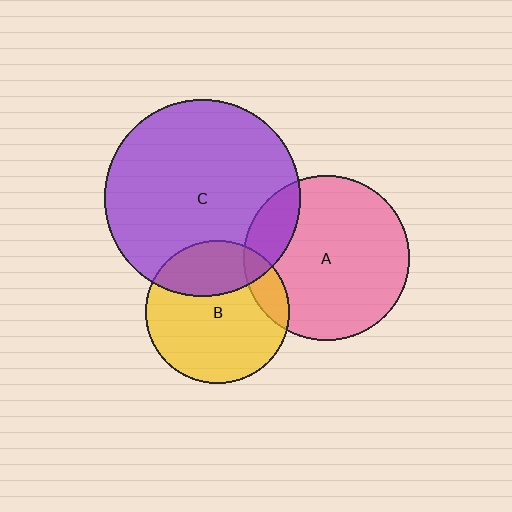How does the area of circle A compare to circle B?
Approximately 1.3 times.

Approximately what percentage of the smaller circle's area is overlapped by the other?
Approximately 15%.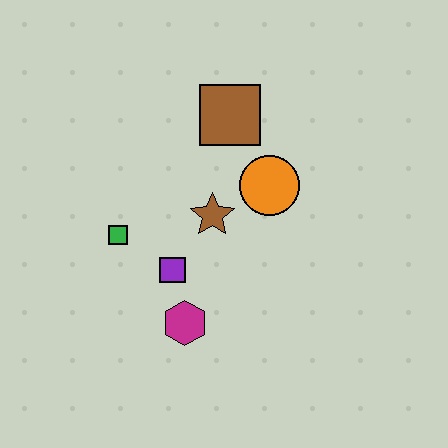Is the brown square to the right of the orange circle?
No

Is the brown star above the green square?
Yes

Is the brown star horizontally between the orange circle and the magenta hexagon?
Yes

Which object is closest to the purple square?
The magenta hexagon is closest to the purple square.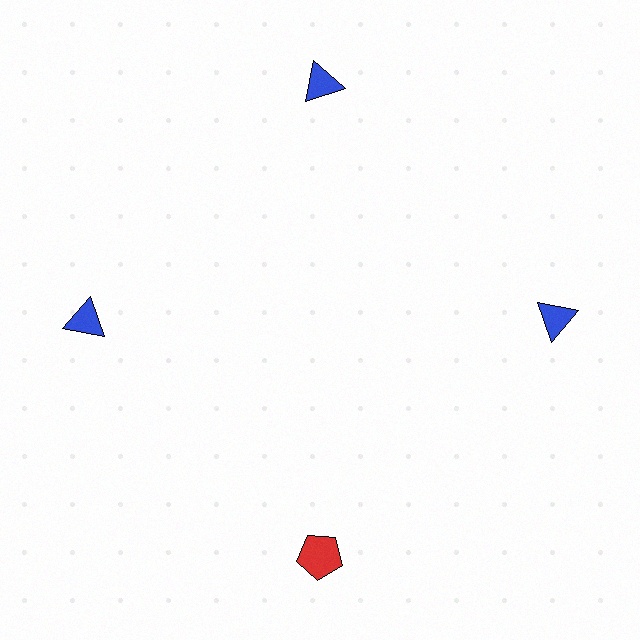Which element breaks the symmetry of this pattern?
The red pentagon at roughly the 6 o'clock position breaks the symmetry. All other shapes are blue triangles.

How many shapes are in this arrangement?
There are 4 shapes arranged in a ring pattern.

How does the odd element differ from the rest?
It differs in both color (red instead of blue) and shape (pentagon instead of triangle).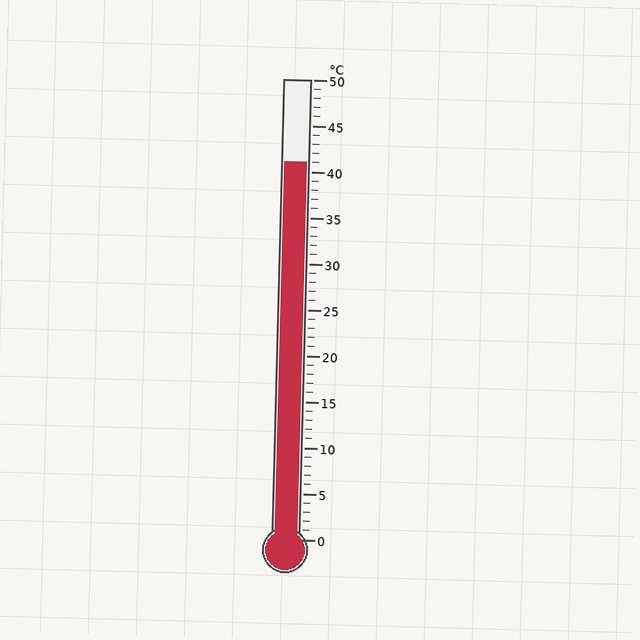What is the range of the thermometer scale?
The thermometer scale ranges from 0°C to 50°C.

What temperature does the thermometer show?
The thermometer shows approximately 41°C.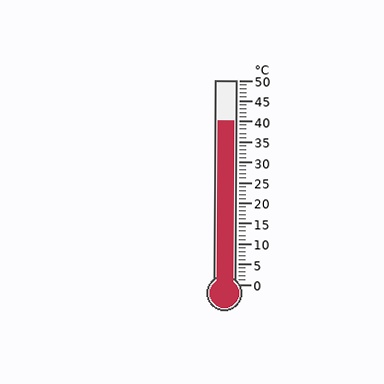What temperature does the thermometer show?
The thermometer shows approximately 40°C.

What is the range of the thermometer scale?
The thermometer scale ranges from 0°C to 50°C.